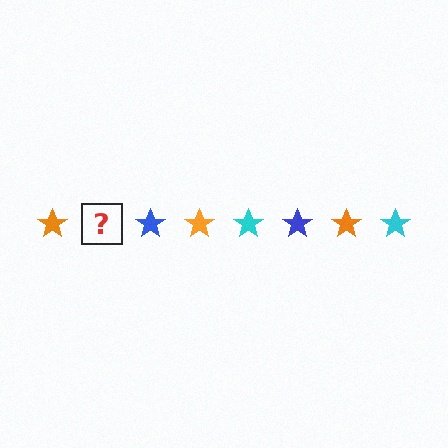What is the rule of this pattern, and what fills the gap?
The rule is that the pattern cycles through orange, cyan, blue stars. The gap should be filled with a cyan star.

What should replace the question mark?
The question mark should be replaced with a cyan star.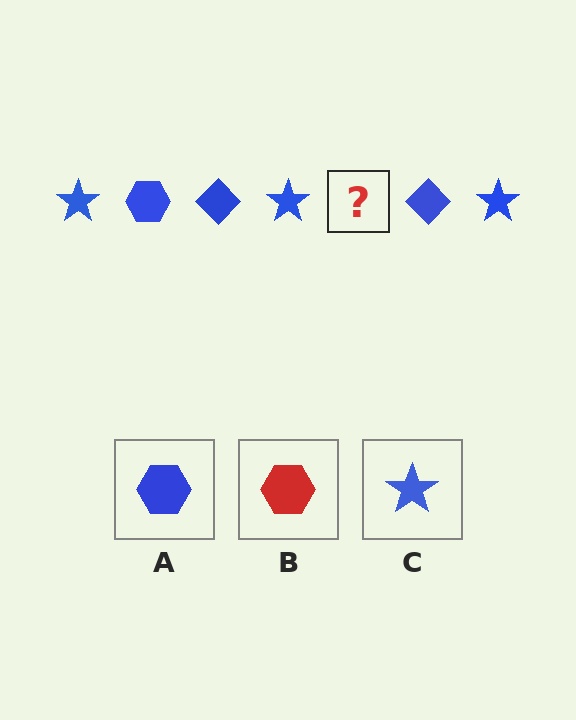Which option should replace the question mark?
Option A.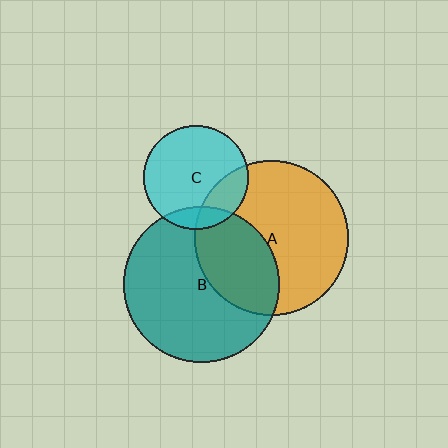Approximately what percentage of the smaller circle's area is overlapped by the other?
Approximately 20%.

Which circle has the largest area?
Circle B (teal).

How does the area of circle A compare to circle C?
Approximately 2.2 times.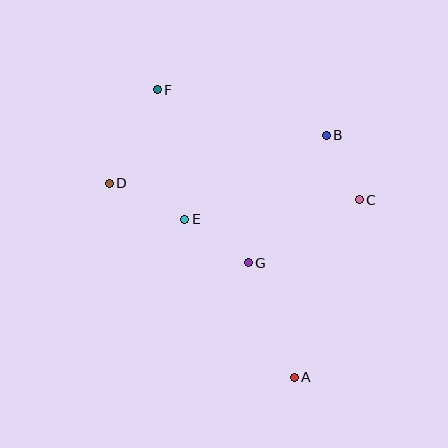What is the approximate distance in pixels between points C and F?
The distance between C and F is approximately 230 pixels.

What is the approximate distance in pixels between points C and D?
The distance between C and D is approximately 251 pixels.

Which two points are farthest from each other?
Points A and F are farthest from each other.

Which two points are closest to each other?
Points B and C are closest to each other.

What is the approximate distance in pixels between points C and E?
The distance between C and E is approximately 176 pixels.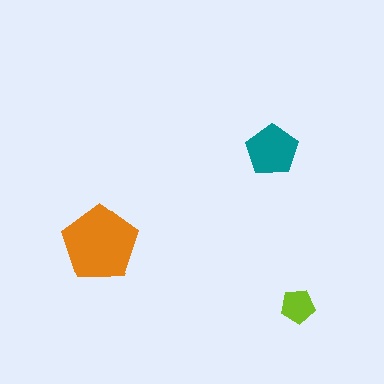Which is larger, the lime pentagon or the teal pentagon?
The teal one.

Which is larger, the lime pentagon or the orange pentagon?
The orange one.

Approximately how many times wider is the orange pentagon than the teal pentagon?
About 1.5 times wider.